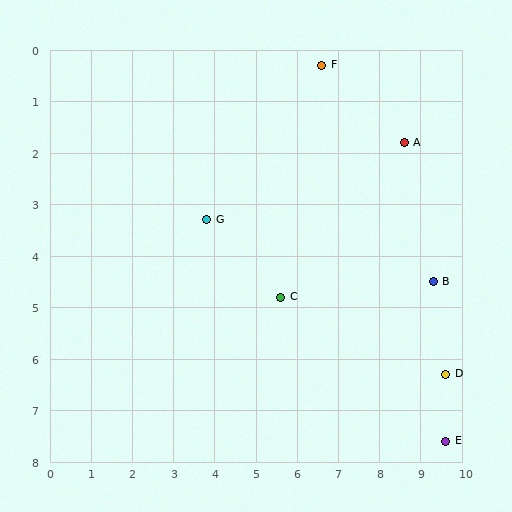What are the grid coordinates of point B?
Point B is at approximately (9.3, 4.5).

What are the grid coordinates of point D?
Point D is at approximately (9.6, 6.3).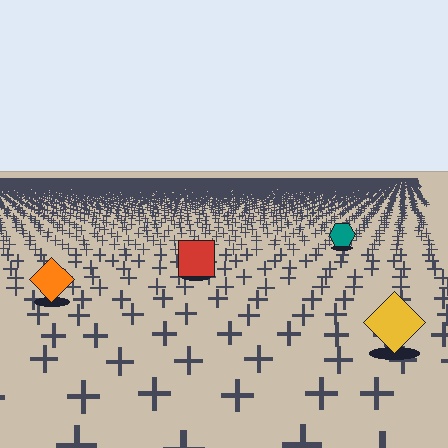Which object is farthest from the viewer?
The teal hexagon is farthest from the viewer. It appears smaller and the ground texture around it is denser.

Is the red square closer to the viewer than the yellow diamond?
No. The yellow diamond is closer — you can tell from the texture gradient: the ground texture is coarser near it.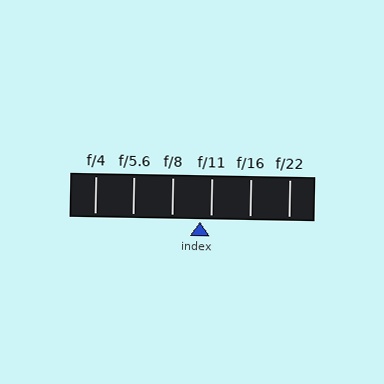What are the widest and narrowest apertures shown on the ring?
The widest aperture shown is f/4 and the narrowest is f/22.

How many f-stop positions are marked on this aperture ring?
There are 6 f-stop positions marked.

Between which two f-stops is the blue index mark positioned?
The index mark is between f/8 and f/11.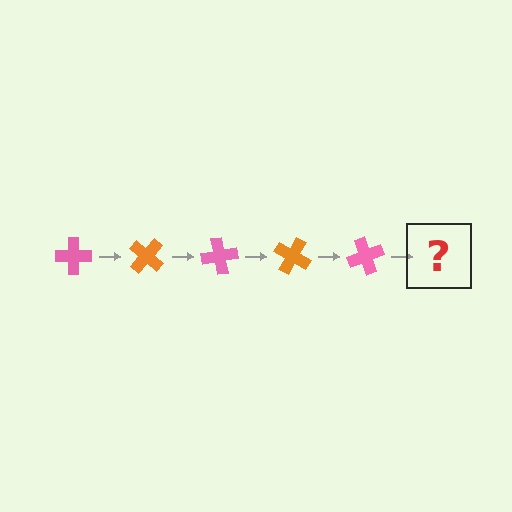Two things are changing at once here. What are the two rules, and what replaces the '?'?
The two rules are that it rotates 40 degrees each step and the color cycles through pink and orange. The '?' should be an orange cross, rotated 200 degrees from the start.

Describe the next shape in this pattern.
It should be an orange cross, rotated 200 degrees from the start.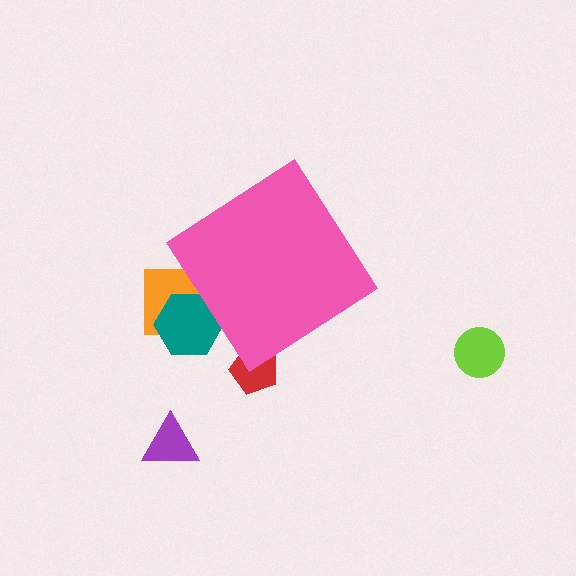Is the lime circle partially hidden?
No, the lime circle is fully visible.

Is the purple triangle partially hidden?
No, the purple triangle is fully visible.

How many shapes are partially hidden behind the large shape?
3 shapes are partially hidden.